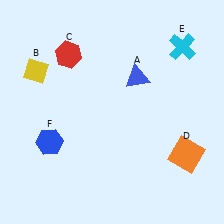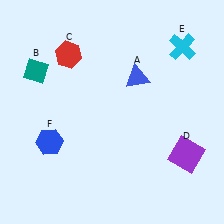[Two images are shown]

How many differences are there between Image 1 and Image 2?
There are 2 differences between the two images.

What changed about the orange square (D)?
In Image 1, D is orange. In Image 2, it changed to purple.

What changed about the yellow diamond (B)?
In Image 1, B is yellow. In Image 2, it changed to teal.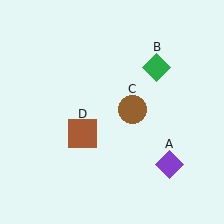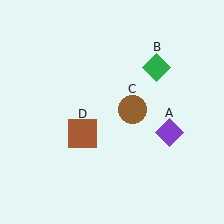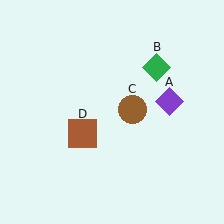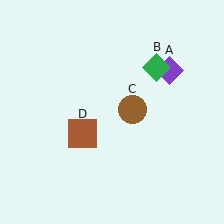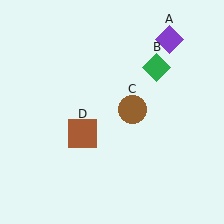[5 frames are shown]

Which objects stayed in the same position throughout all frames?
Green diamond (object B) and brown circle (object C) and brown square (object D) remained stationary.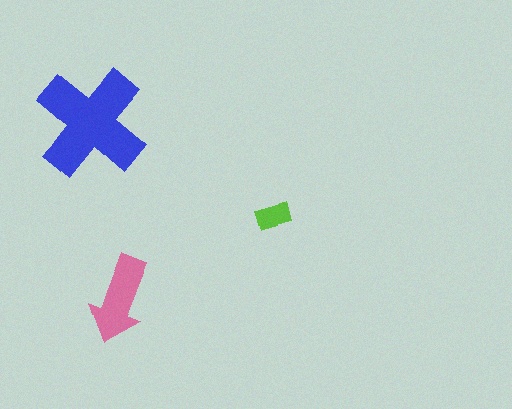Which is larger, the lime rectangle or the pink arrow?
The pink arrow.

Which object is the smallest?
The lime rectangle.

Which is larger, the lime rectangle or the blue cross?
The blue cross.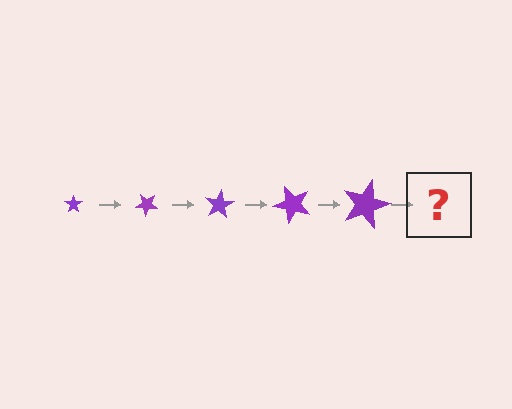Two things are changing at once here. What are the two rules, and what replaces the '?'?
The two rules are that the star grows larger each step and it rotates 40 degrees each step. The '?' should be a star, larger than the previous one and rotated 200 degrees from the start.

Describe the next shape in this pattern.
It should be a star, larger than the previous one and rotated 200 degrees from the start.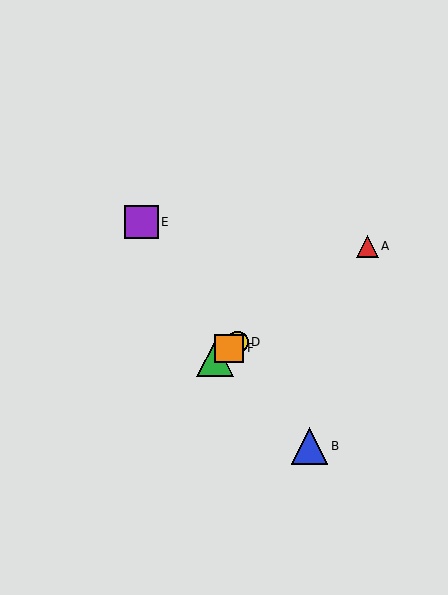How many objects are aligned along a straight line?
4 objects (A, C, D, F) are aligned along a straight line.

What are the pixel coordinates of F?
Object F is at (229, 348).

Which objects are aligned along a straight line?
Objects A, C, D, F are aligned along a straight line.